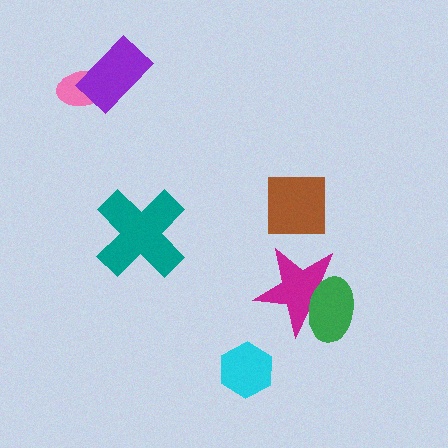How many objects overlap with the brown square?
0 objects overlap with the brown square.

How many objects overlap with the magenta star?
1 object overlaps with the magenta star.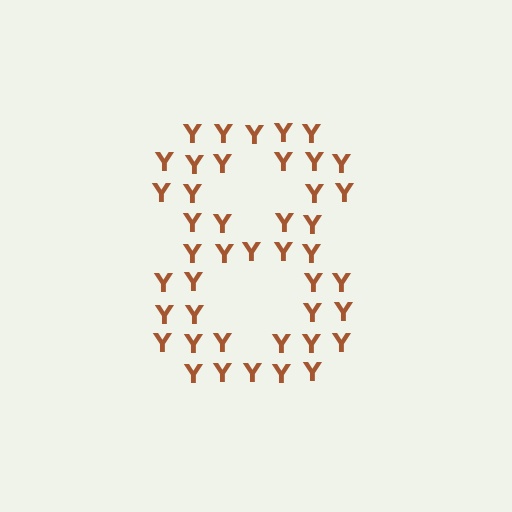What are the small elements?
The small elements are letter Y's.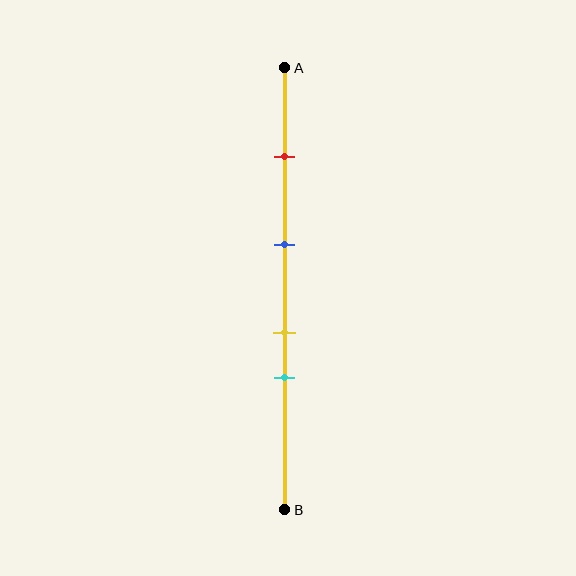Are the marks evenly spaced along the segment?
No, the marks are not evenly spaced.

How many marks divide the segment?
There are 4 marks dividing the segment.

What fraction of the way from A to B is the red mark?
The red mark is approximately 20% (0.2) of the way from A to B.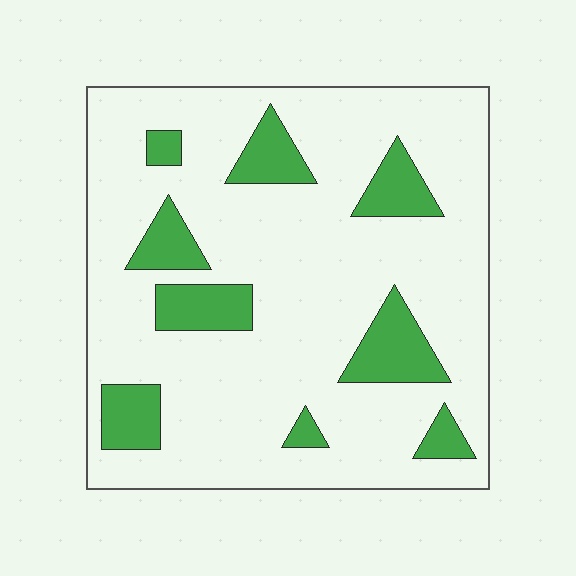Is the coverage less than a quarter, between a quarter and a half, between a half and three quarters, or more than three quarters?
Less than a quarter.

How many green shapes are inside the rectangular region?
9.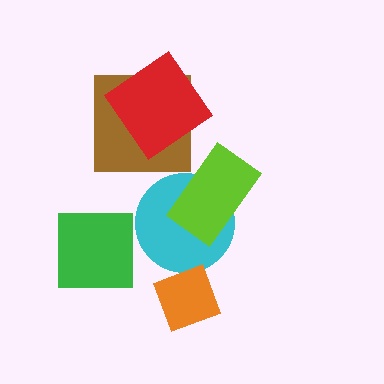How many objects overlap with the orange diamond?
1 object overlaps with the orange diamond.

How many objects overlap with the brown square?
1 object overlaps with the brown square.